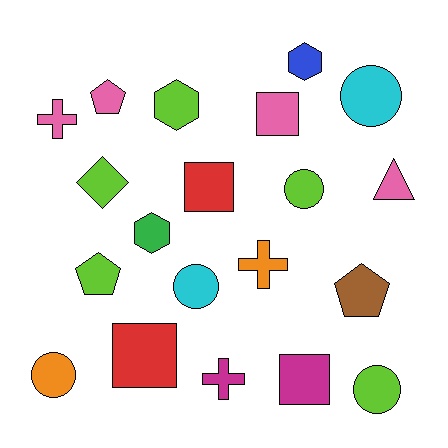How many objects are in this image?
There are 20 objects.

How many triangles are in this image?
There is 1 triangle.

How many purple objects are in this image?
There are no purple objects.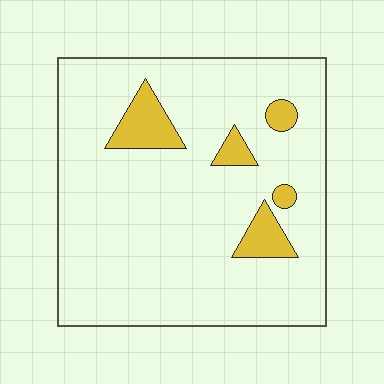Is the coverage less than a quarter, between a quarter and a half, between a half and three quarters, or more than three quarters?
Less than a quarter.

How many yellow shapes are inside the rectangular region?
5.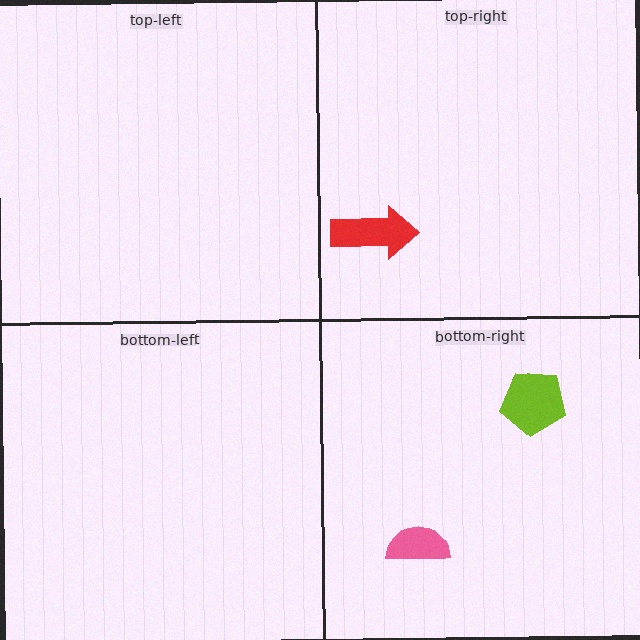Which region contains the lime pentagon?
The bottom-right region.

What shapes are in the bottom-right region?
The lime pentagon, the pink semicircle.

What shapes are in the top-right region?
The red arrow.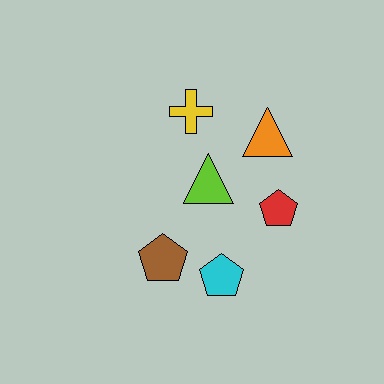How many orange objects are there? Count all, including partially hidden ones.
There is 1 orange object.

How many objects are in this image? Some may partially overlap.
There are 6 objects.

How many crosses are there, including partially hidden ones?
There is 1 cross.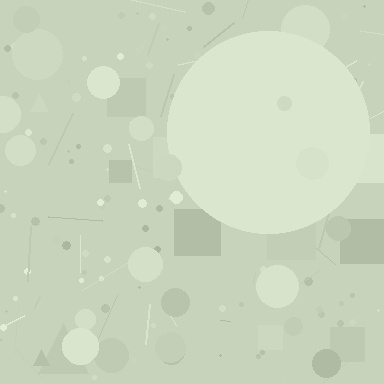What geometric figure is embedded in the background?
A circle is embedded in the background.